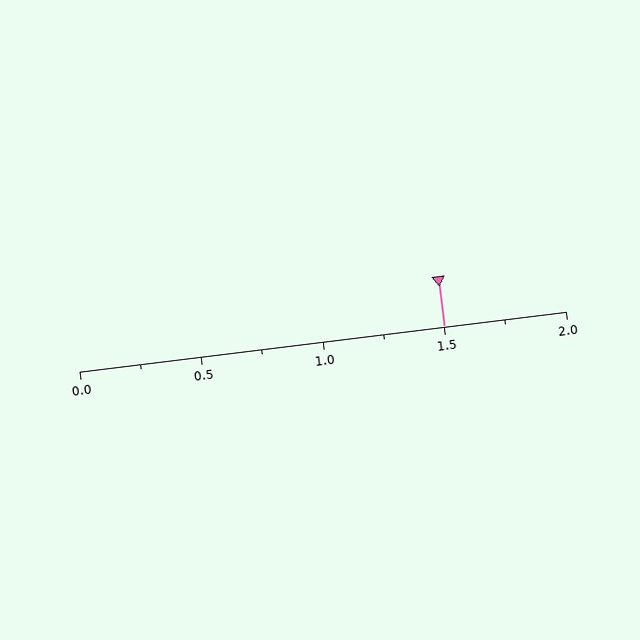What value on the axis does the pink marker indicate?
The marker indicates approximately 1.5.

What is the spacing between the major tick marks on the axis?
The major ticks are spaced 0.5 apart.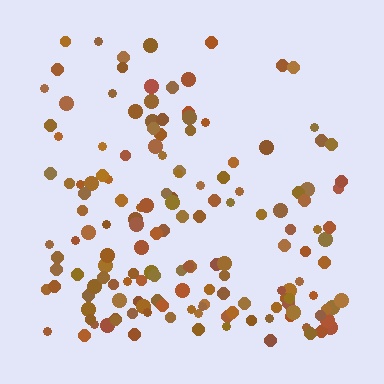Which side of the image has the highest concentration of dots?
The bottom.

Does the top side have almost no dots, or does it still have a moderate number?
Still a moderate number, just noticeably fewer than the bottom.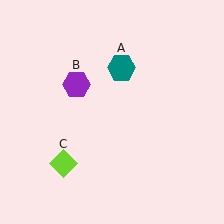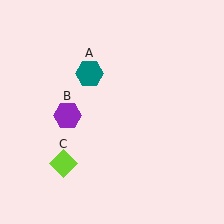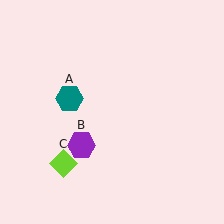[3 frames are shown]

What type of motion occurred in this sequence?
The teal hexagon (object A), purple hexagon (object B) rotated counterclockwise around the center of the scene.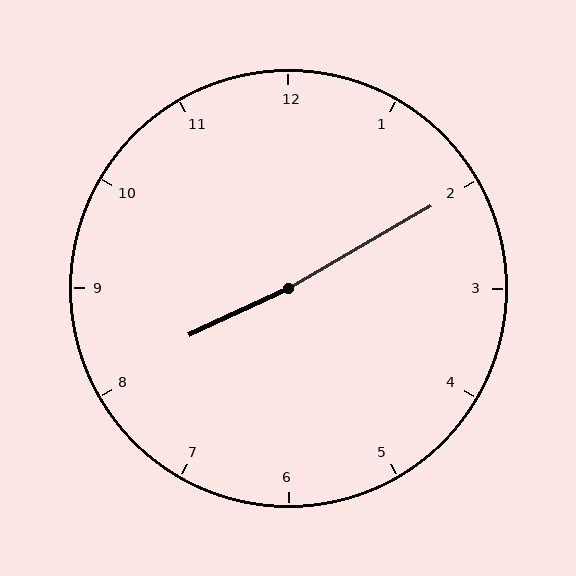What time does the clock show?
8:10.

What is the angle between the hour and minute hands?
Approximately 175 degrees.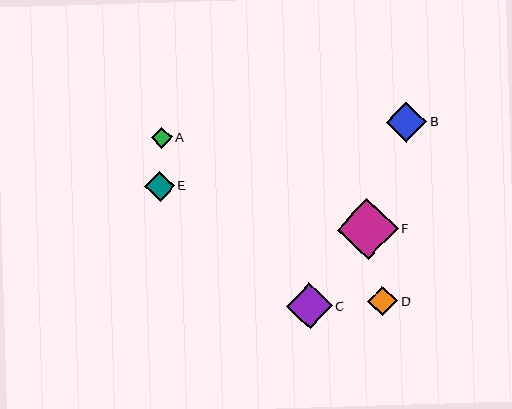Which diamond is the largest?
Diamond F is the largest with a size of approximately 61 pixels.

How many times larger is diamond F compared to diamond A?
Diamond F is approximately 2.9 times the size of diamond A.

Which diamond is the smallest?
Diamond A is the smallest with a size of approximately 21 pixels.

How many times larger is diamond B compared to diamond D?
Diamond B is approximately 1.4 times the size of diamond D.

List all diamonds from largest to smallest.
From largest to smallest: F, C, B, D, E, A.